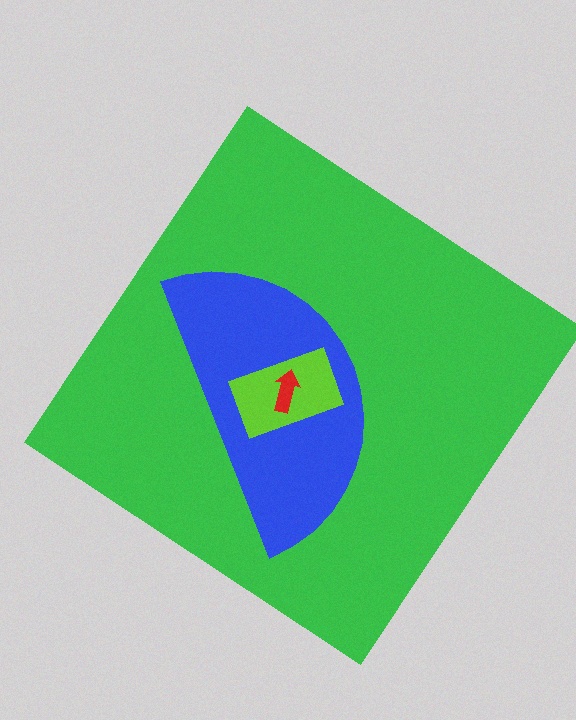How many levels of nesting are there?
4.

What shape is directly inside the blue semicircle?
The lime rectangle.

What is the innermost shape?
The red arrow.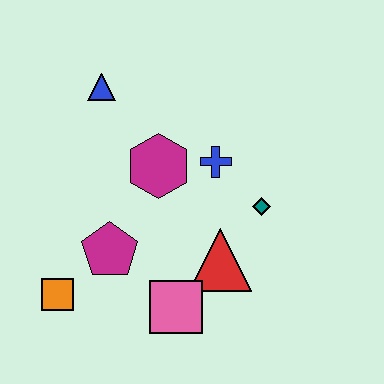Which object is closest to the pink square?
The red triangle is closest to the pink square.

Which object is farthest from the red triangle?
The blue triangle is farthest from the red triangle.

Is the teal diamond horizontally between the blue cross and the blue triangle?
No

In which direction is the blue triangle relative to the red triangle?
The blue triangle is above the red triangle.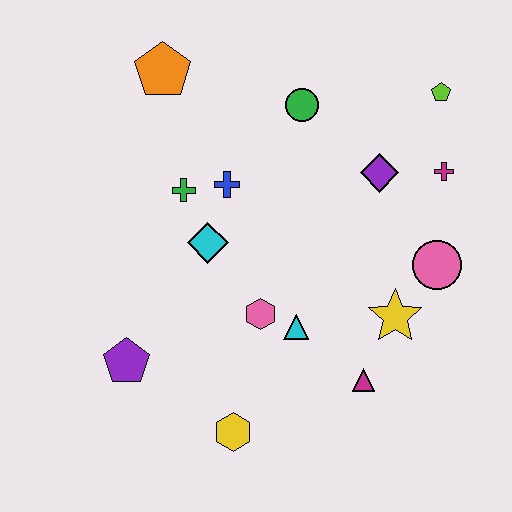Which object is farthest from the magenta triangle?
The orange pentagon is farthest from the magenta triangle.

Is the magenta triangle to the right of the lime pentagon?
No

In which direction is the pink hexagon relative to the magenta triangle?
The pink hexagon is to the left of the magenta triangle.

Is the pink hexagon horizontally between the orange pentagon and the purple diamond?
Yes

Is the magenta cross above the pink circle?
Yes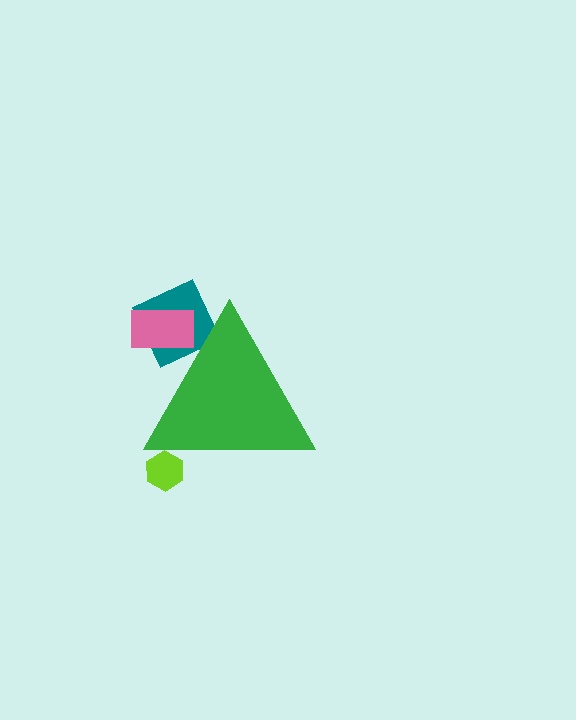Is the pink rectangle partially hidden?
Yes, the pink rectangle is partially hidden behind the green triangle.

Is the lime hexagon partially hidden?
Yes, the lime hexagon is partially hidden behind the green triangle.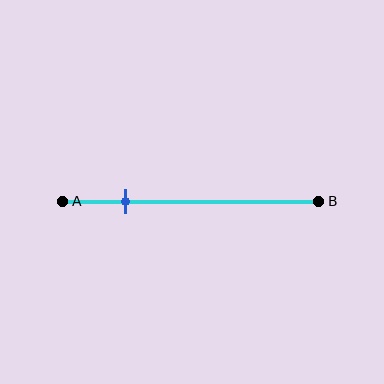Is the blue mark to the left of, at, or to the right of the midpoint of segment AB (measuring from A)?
The blue mark is to the left of the midpoint of segment AB.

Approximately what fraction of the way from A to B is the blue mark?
The blue mark is approximately 25% of the way from A to B.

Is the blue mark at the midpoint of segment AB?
No, the mark is at about 25% from A, not at the 50% midpoint.